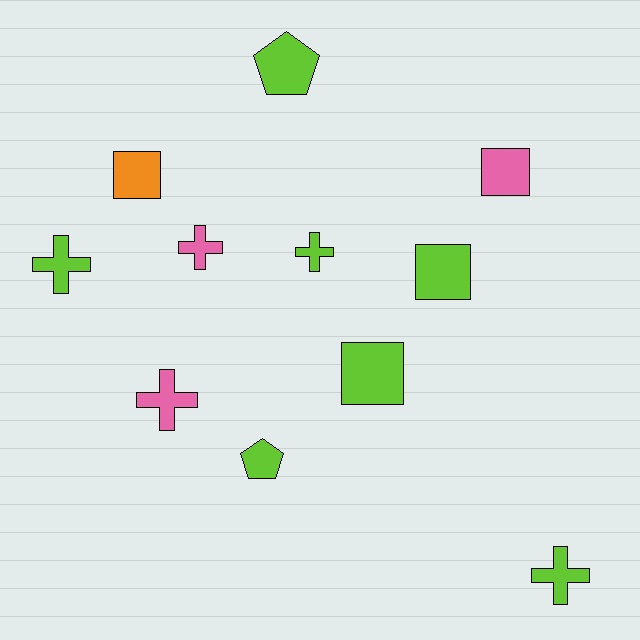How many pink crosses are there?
There are 2 pink crosses.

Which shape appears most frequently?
Cross, with 5 objects.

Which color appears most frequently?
Lime, with 7 objects.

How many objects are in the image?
There are 11 objects.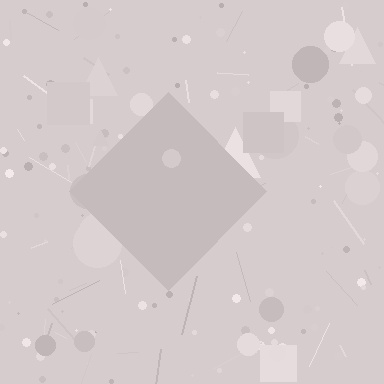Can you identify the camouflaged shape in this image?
The camouflaged shape is a diamond.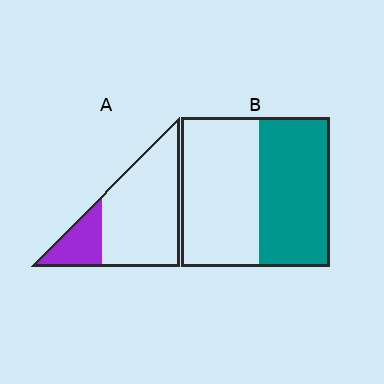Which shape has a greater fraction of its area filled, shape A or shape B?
Shape B.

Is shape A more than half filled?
No.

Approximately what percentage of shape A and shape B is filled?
A is approximately 25% and B is approximately 50%.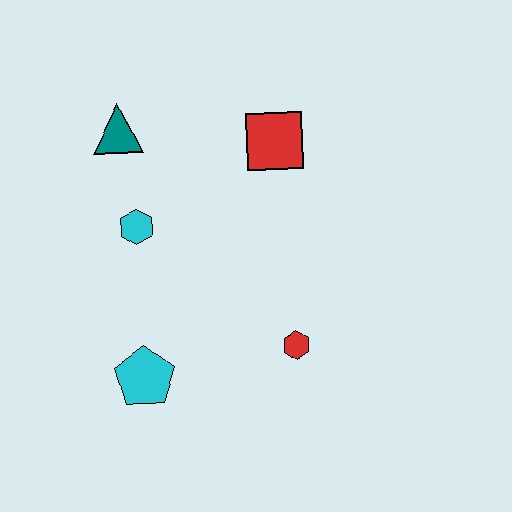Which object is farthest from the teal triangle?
The red hexagon is farthest from the teal triangle.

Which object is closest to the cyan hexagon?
The teal triangle is closest to the cyan hexagon.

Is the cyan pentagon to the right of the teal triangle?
Yes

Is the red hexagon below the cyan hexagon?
Yes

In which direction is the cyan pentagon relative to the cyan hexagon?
The cyan pentagon is below the cyan hexagon.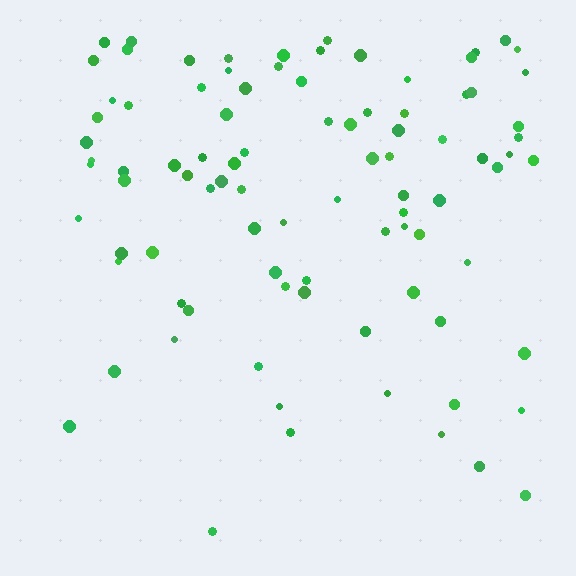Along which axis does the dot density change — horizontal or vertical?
Vertical.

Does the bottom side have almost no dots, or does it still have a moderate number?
Still a moderate number, just noticeably fewer than the top.